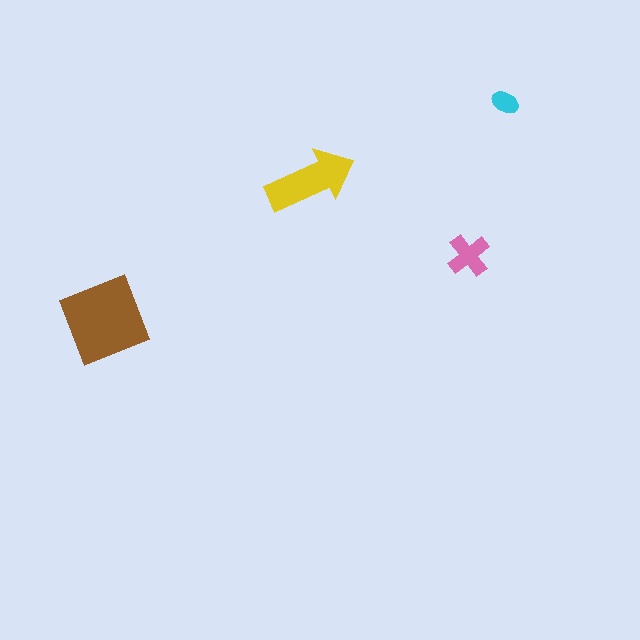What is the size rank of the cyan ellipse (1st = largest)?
4th.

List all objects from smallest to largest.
The cyan ellipse, the pink cross, the yellow arrow, the brown diamond.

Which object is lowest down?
The brown diamond is bottommost.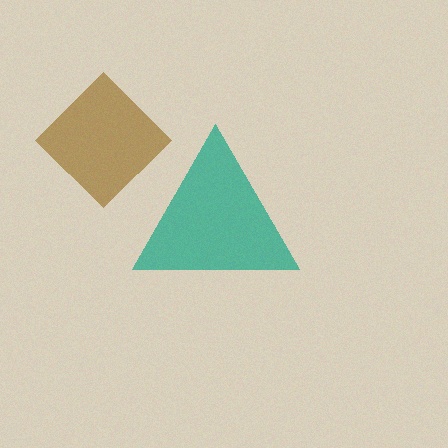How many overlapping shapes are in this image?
There are 2 overlapping shapes in the image.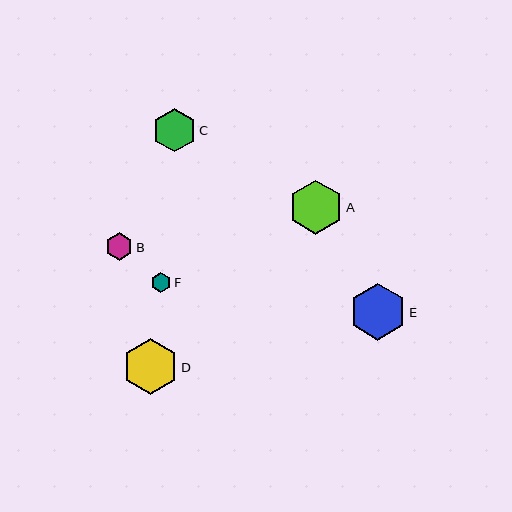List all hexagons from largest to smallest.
From largest to smallest: E, D, A, C, B, F.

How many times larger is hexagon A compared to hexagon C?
Hexagon A is approximately 1.2 times the size of hexagon C.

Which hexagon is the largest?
Hexagon E is the largest with a size of approximately 57 pixels.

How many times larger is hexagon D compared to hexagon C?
Hexagon D is approximately 1.3 times the size of hexagon C.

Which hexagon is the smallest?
Hexagon F is the smallest with a size of approximately 20 pixels.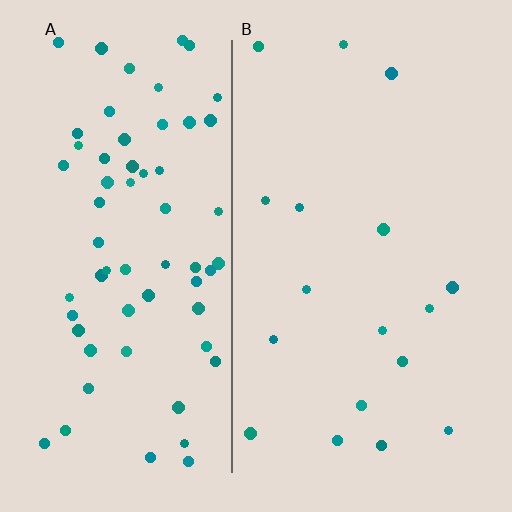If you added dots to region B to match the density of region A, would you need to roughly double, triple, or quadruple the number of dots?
Approximately quadruple.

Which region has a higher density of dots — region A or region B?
A (the left).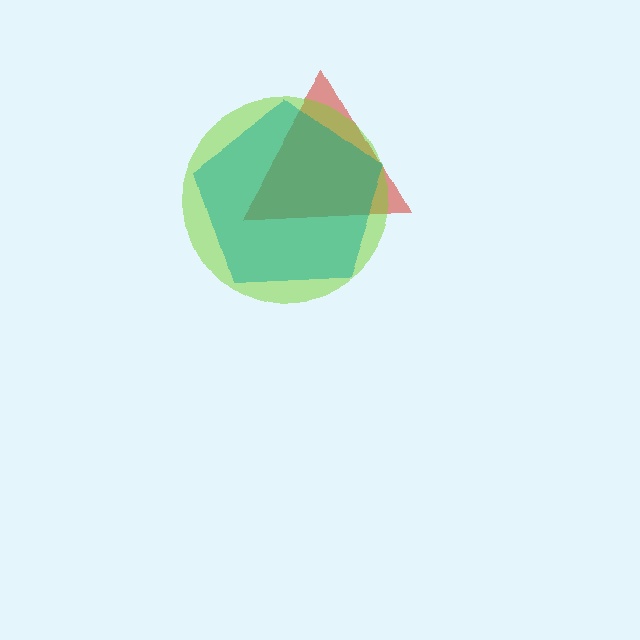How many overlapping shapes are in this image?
There are 3 overlapping shapes in the image.